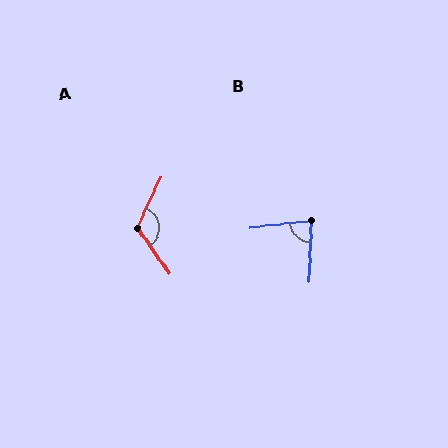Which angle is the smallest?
B, at approximately 82 degrees.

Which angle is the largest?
A, at approximately 120 degrees.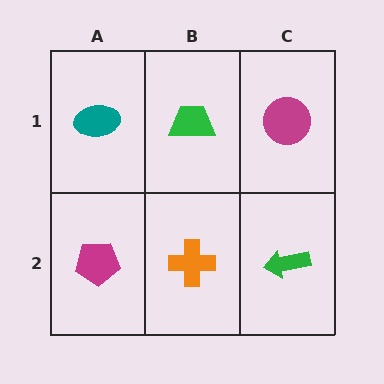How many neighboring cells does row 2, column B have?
3.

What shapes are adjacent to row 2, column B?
A green trapezoid (row 1, column B), a magenta pentagon (row 2, column A), a green arrow (row 2, column C).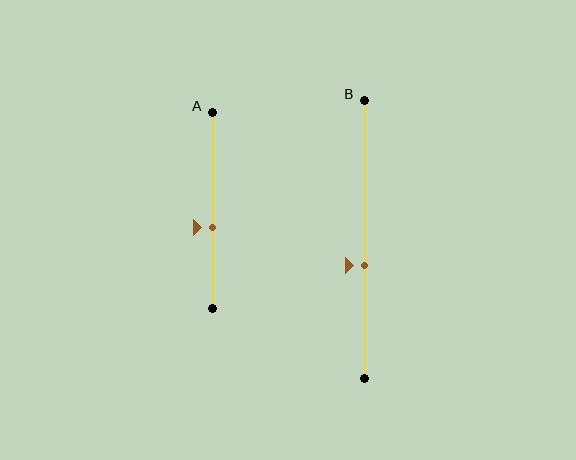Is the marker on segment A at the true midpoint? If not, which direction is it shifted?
No, the marker on segment A is shifted downward by about 8% of the segment length.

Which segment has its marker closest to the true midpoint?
Segment A has its marker closest to the true midpoint.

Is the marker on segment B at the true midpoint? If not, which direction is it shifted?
No, the marker on segment B is shifted downward by about 9% of the segment length.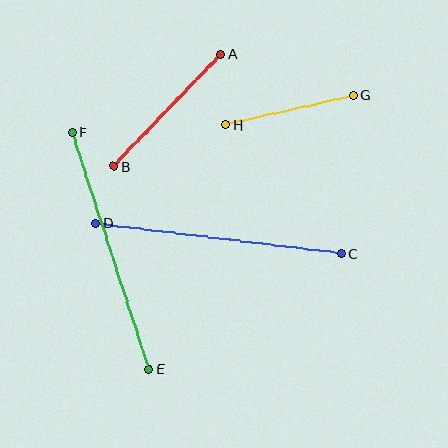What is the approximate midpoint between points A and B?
The midpoint is at approximately (167, 110) pixels.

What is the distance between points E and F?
The distance is approximately 249 pixels.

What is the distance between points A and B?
The distance is approximately 156 pixels.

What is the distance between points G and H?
The distance is approximately 131 pixels.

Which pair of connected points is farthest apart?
Points E and F are farthest apart.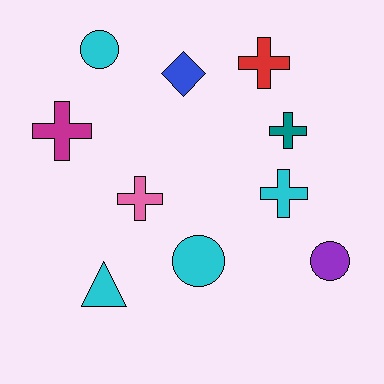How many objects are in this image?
There are 10 objects.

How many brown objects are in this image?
There are no brown objects.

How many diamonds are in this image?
There is 1 diamond.